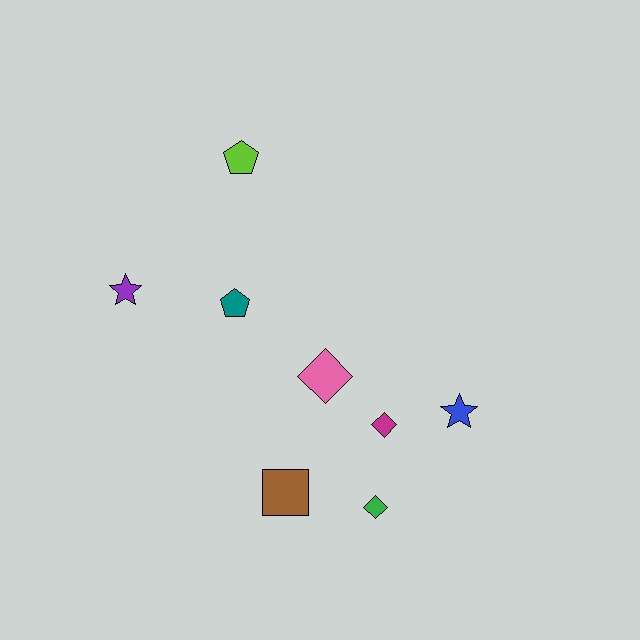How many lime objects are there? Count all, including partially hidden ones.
There is 1 lime object.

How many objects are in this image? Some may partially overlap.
There are 8 objects.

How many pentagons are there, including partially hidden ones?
There are 2 pentagons.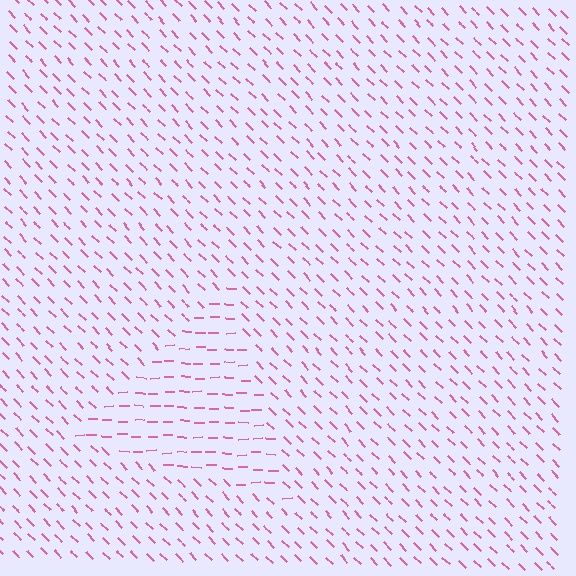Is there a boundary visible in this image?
Yes, there is a texture boundary formed by a change in line orientation.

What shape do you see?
I see a triangle.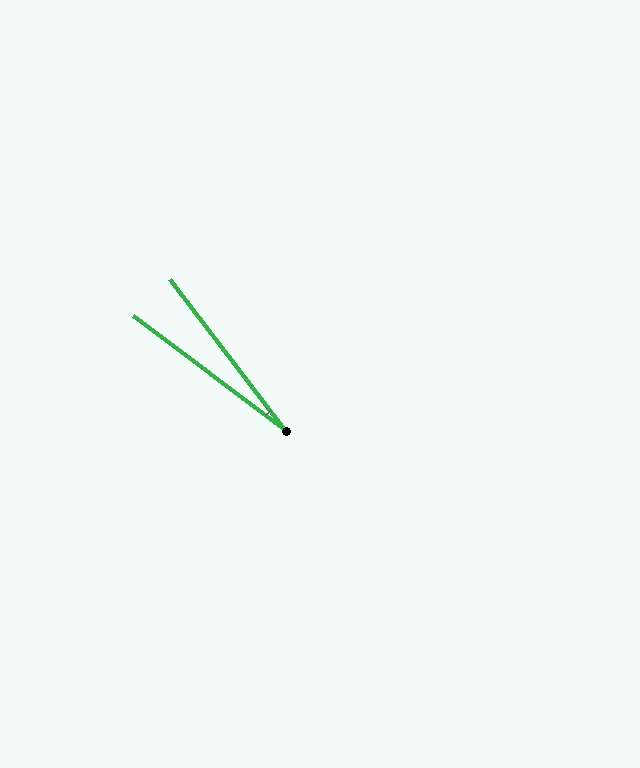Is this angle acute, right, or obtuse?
It is acute.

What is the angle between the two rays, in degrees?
Approximately 16 degrees.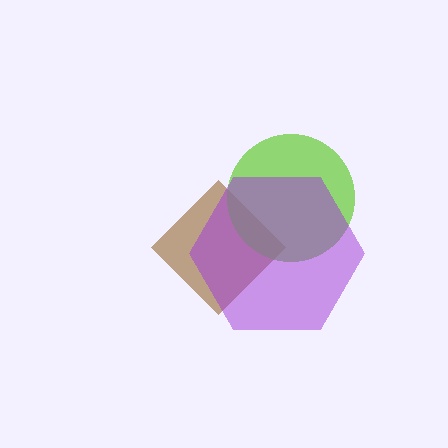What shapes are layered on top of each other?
The layered shapes are: a brown diamond, a lime circle, a purple hexagon.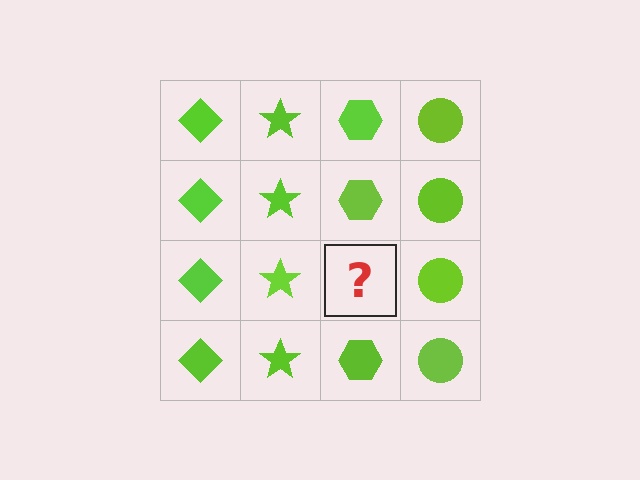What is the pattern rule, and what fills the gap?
The rule is that each column has a consistent shape. The gap should be filled with a lime hexagon.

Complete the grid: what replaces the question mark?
The question mark should be replaced with a lime hexagon.